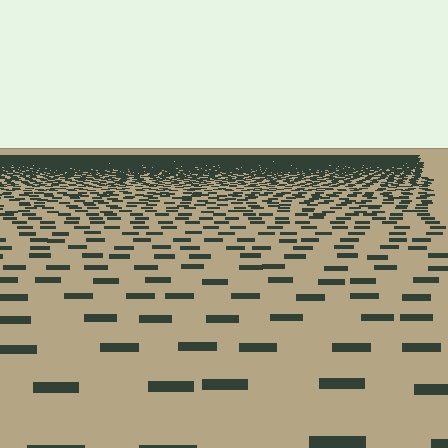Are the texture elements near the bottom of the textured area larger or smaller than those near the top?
Larger. Near the bottom, elements are closer to the viewer and appear at a bigger on-screen size.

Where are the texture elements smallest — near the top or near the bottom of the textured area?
Near the top.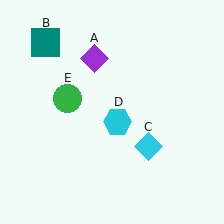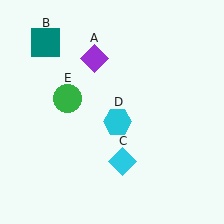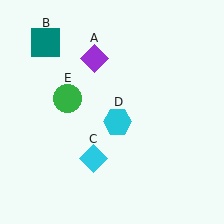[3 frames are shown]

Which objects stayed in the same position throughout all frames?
Purple diamond (object A) and teal square (object B) and cyan hexagon (object D) and green circle (object E) remained stationary.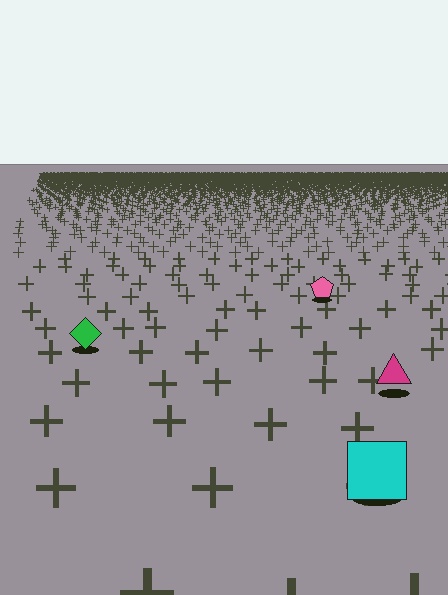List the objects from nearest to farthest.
From nearest to farthest: the cyan square, the magenta triangle, the green diamond, the pink pentagon.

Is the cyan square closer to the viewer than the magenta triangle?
Yes. The cyan square is closer — you can tell from the texture gradient: the ground texture is coarser near it.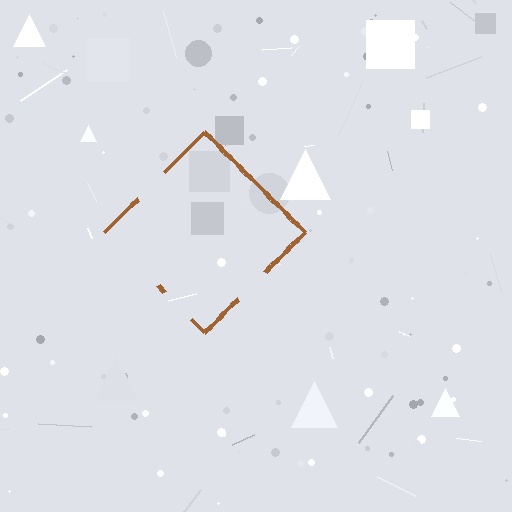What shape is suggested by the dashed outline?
The dashed outline suggests a diamond.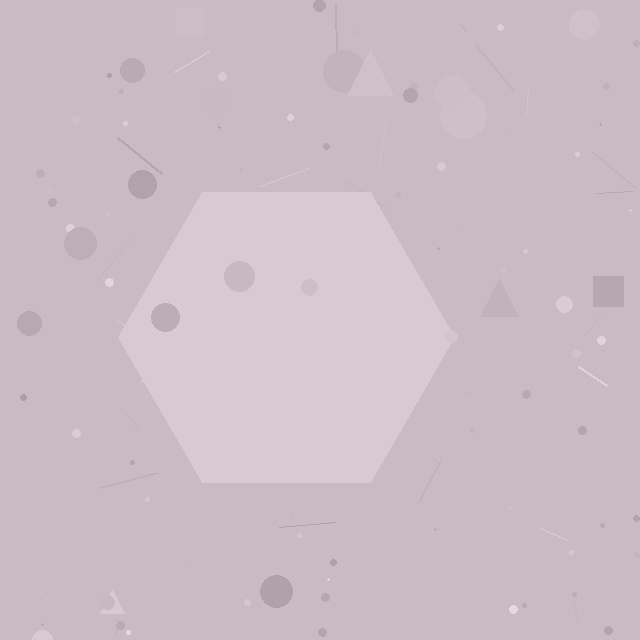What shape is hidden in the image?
A hexagon is hidden in the image.